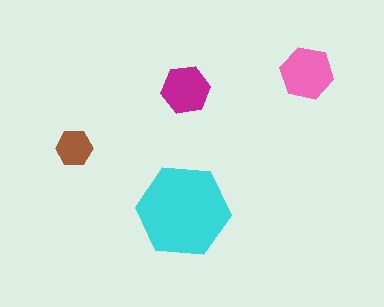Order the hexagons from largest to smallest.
the cyan one, the pink one, the magenta one, the brown one.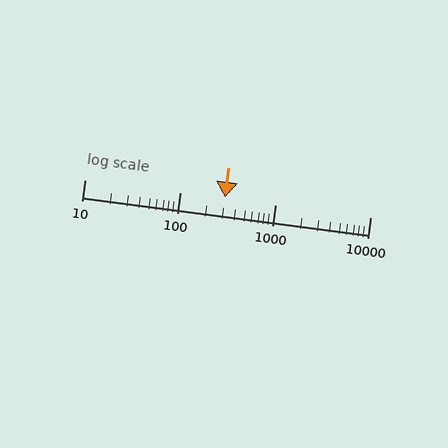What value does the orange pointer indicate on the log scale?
The pointer indicates approximately 300.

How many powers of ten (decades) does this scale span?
The scale spans 3 decades, from 10 to 10000.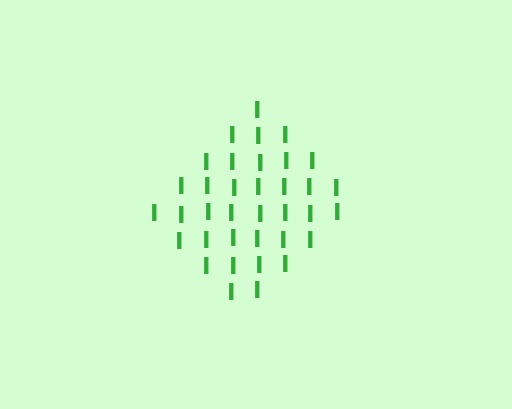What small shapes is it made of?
It is made of small letter I's.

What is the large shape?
The large shape is a diamond.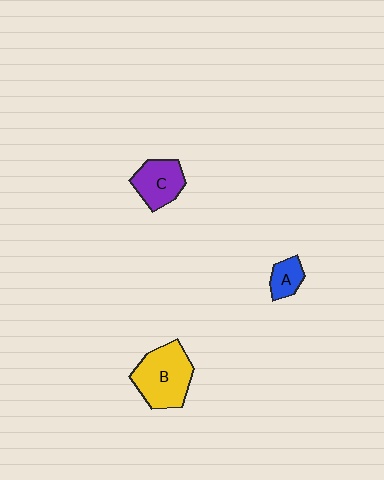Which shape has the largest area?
Shape B (yellow).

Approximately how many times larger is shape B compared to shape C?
Approximately 1.5 times.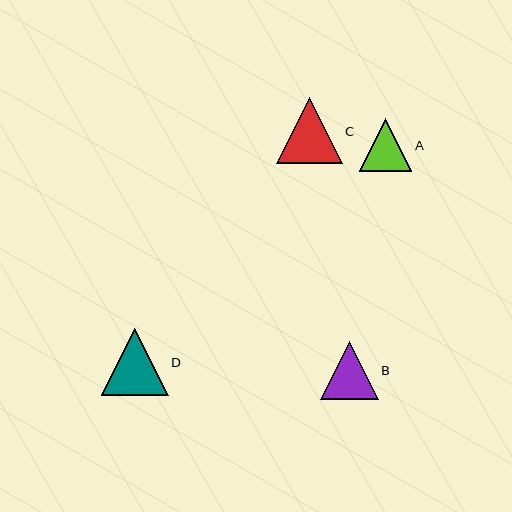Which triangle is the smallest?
Triangle A is the smallest with a size of approximately 53 pixels.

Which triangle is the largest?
Triangle D is the largest with a size of approximately 67 pixels.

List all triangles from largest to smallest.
From largest to smallest: D, C, B, A.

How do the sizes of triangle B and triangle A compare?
Triangle B and triangle A are approximately the same size.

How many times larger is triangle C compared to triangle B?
Triangle C is approximately 1.1 times the size of triangle B.